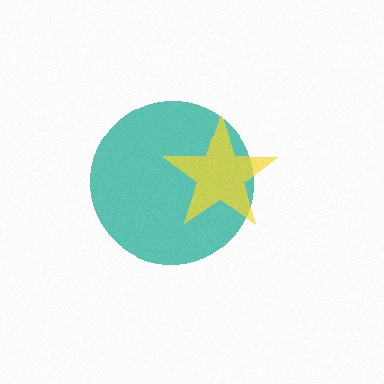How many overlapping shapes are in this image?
There are 2 overlapping shapes in the image.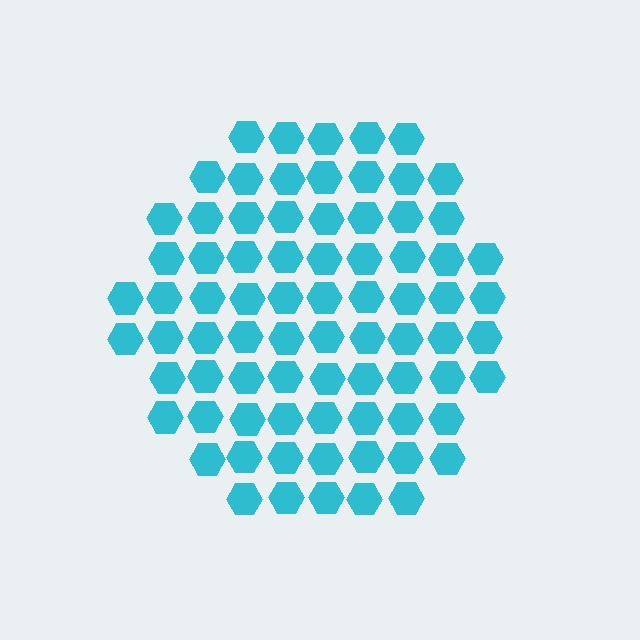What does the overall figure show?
The overall figure shows a hexagon.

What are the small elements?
The small elements are hexagons.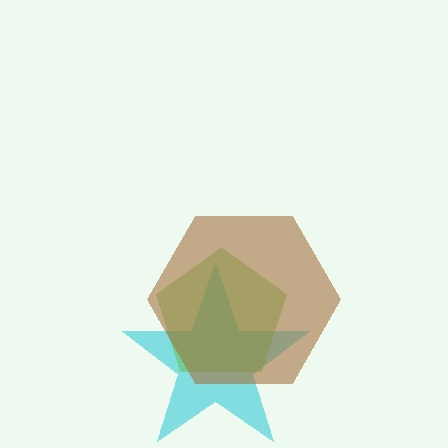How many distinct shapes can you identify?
There are 3 distinct shapes: a cyan star, a lime pentagon, a brown hexagon.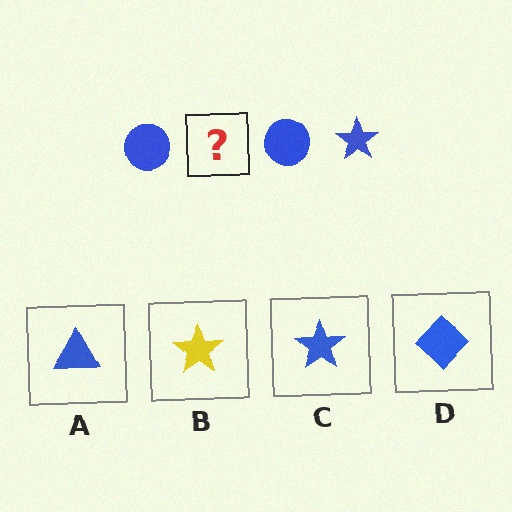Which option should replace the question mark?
Option C.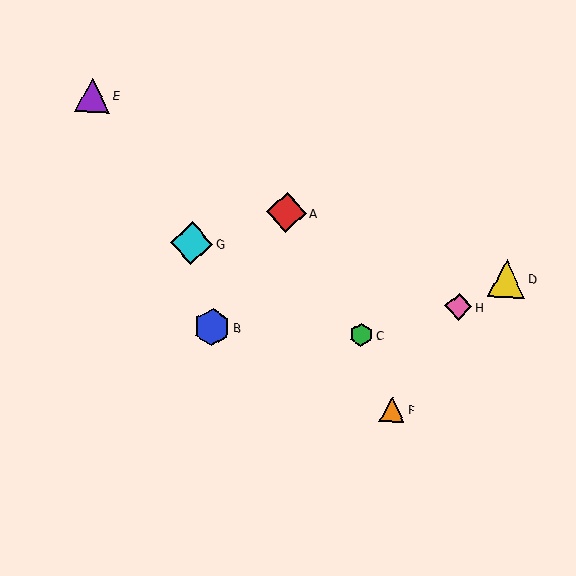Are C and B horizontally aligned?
Yes, both are at y≈335.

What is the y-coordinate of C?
Object C is at y≈335.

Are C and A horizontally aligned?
No, C is at y≈335 and A is at y≈212.